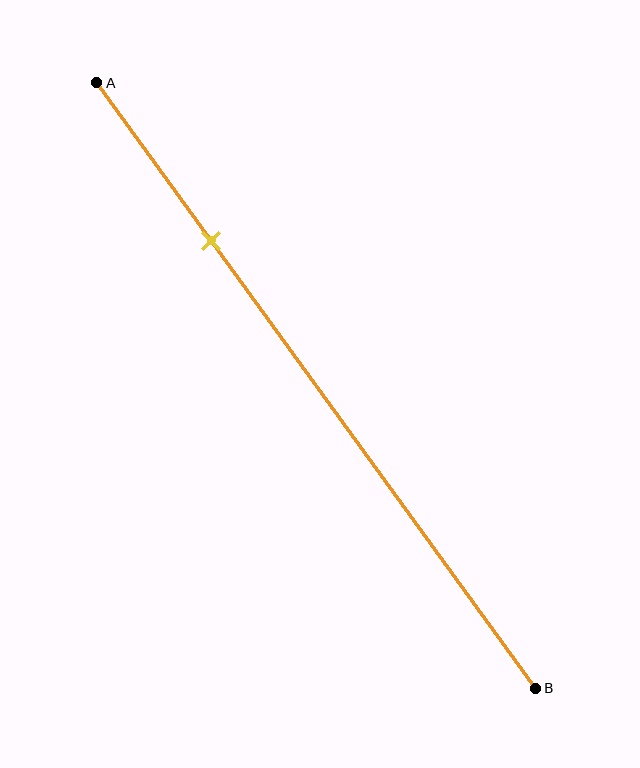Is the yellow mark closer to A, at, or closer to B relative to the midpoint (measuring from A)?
The yellow mark is closer to point A than the midpoint of segment AB.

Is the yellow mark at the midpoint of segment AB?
No, the mark is at about 25% from A, not at the 50% midpoint.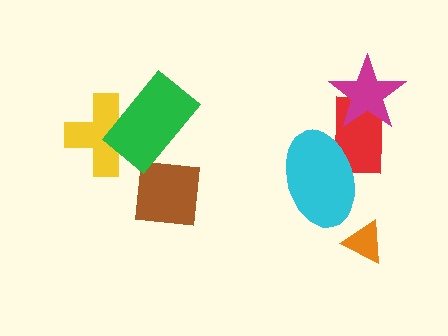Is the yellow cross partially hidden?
Yes, it is partially covered by another shape.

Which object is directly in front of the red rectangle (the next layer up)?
The magenta star is directly in front of the red rectangle.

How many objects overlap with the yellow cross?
1 object overlaps with the yellow cross.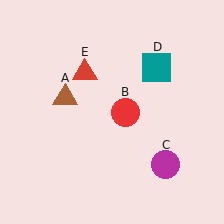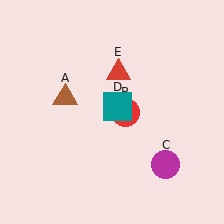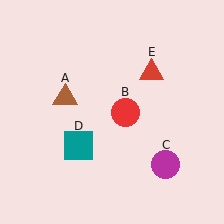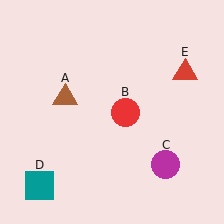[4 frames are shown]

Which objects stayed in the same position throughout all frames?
Brown triangle (object A) and red circle (object B) and magenta circle (object C) remained stationary.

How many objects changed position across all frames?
2 objects changed position: teal square (object D), red triangle (object E).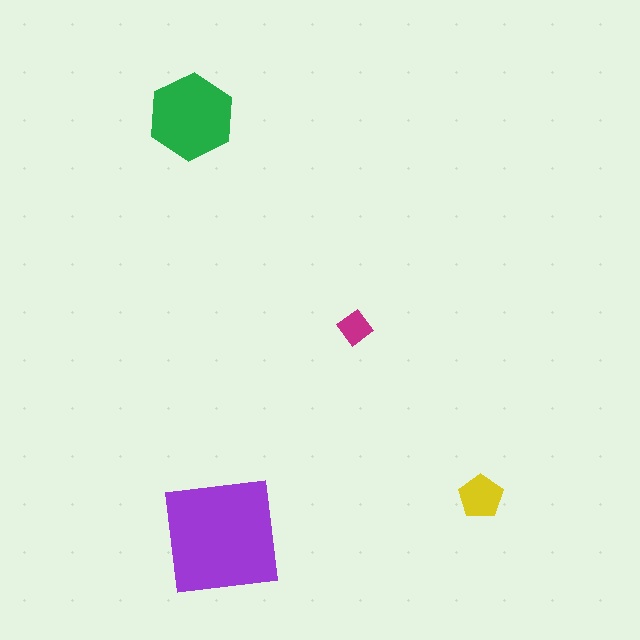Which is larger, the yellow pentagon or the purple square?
The purple square.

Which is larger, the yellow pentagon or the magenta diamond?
The yellow pentagon.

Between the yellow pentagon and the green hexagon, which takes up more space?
The green hexagon.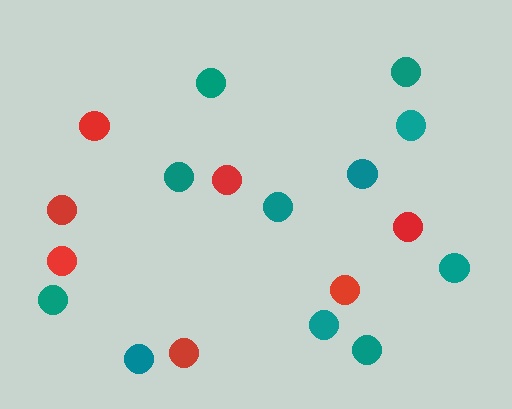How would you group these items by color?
There are 2 groups: one group of teal circles (11) and one group of red circles (7).